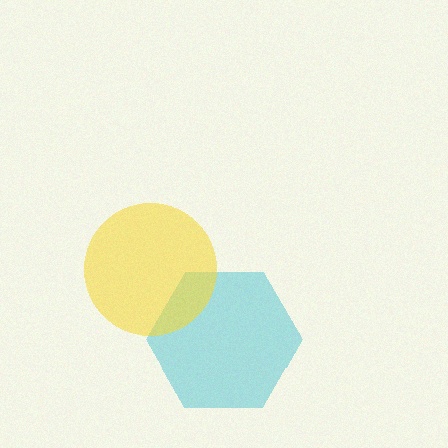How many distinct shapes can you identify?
There are 2 distinct shapes: a cyan hexagon, a yellow circle.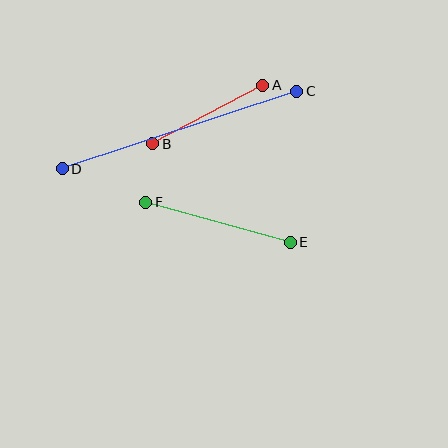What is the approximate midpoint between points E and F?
The midpoint is at approximately (218, 222) pixels.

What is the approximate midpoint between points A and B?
The midpoint is at approximately (208, 114) pixels.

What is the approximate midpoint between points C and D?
The midpoint is at approximately (180, 130) pixels.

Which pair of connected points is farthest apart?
Points C and D are farthest apart.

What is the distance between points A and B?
The distance is approximately 125 pixels.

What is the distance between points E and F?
The distance is approximately 150 pixels.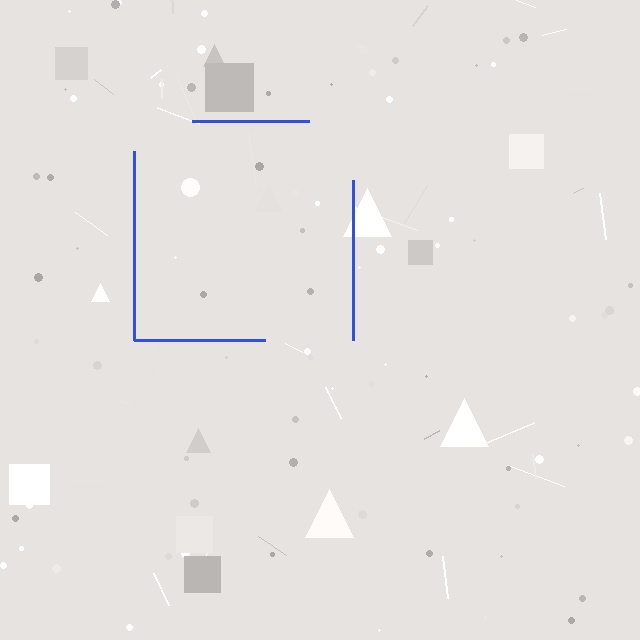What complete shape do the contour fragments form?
The contour fragments form a square.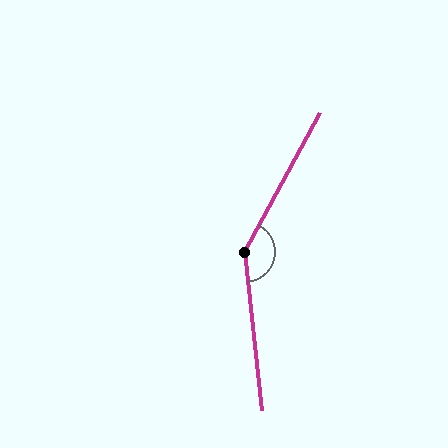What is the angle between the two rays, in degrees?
Approximately 145 degrees.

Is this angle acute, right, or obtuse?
It is obtuse.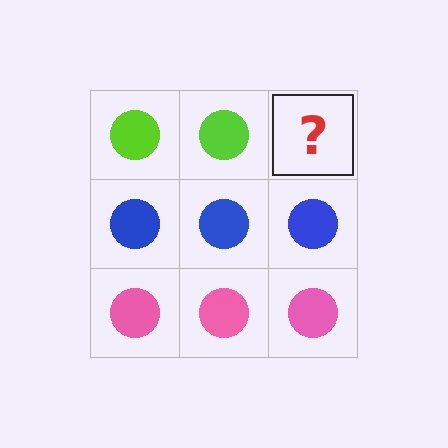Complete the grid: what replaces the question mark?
The question mark should be replaced with a lime circle.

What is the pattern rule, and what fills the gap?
The rule is that each row has a consistent color. The gap should be filled with a lime circle.